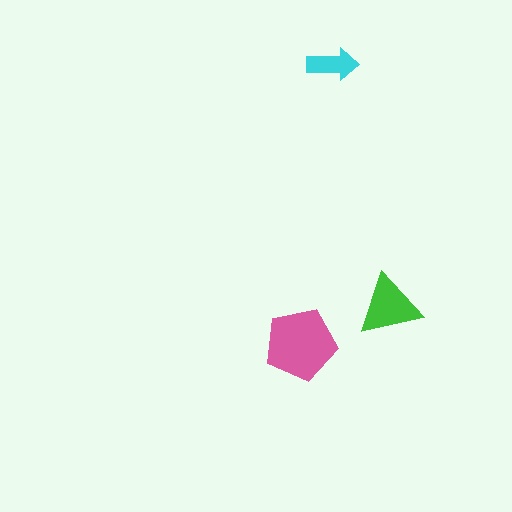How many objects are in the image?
There are 3 objects in the image.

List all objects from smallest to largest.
The cyan arrow, the green triangle, the pink pentagon.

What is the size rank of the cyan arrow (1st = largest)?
3rd.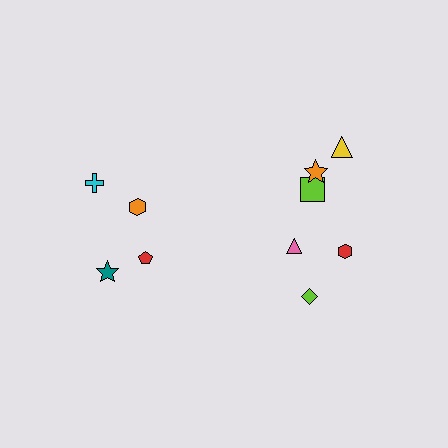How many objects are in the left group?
There are 4 objects.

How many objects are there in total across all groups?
There are 10 objects.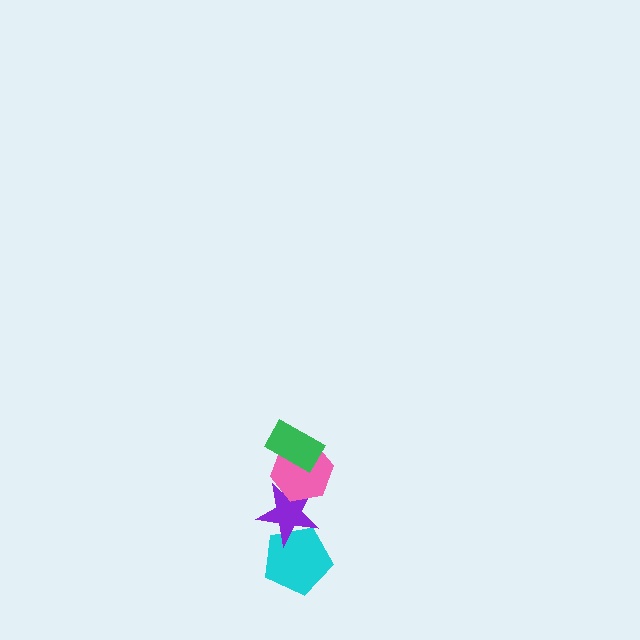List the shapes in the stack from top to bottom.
From top to bottom: the green rectangle, the pink hexagon, the purple star, the cyan pentagon.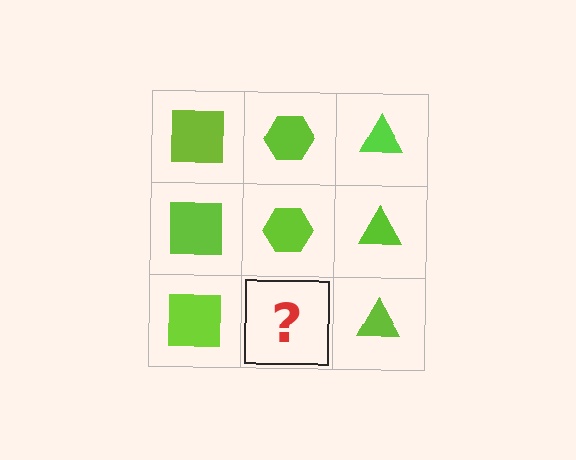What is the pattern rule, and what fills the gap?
The rule is that each column has a consistent shape. The gap should be filled with a lime hexagon.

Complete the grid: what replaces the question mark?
The question mark should be replaced with a lime hexagon.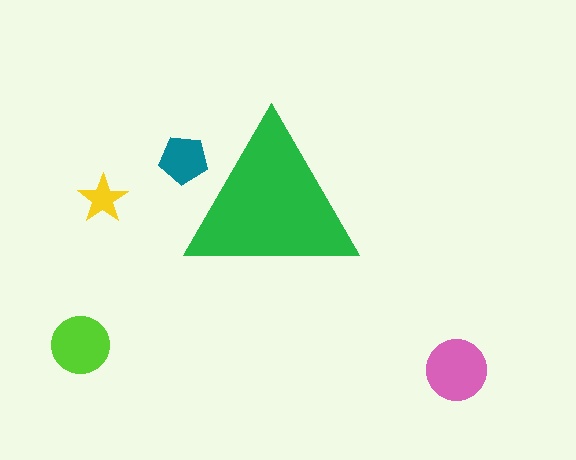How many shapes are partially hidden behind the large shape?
1 shape is partially hidden.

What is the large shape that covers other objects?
A green triangle.